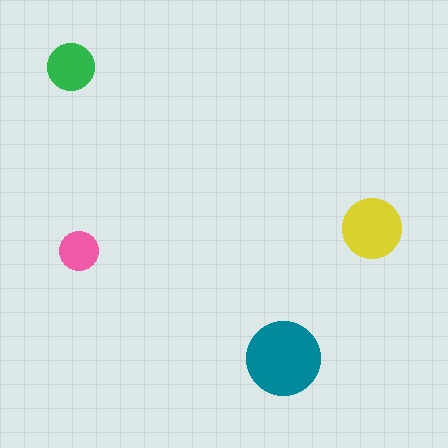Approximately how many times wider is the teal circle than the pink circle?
About 2 times wider.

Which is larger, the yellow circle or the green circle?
The yellow one.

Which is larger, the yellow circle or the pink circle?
The yellow one.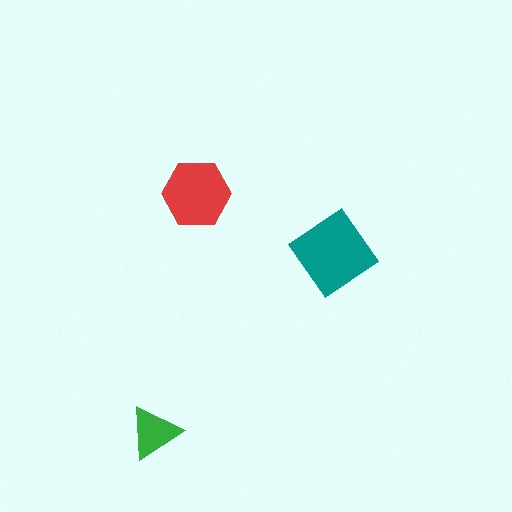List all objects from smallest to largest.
The green triangle, the red hexagon, the teal diamond.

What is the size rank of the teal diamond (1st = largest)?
1st.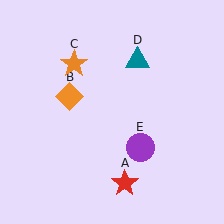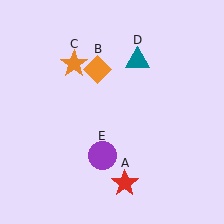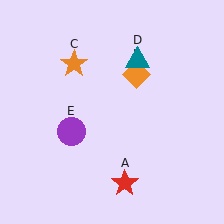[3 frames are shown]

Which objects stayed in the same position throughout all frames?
Red star (object A) and orange star (object C) and teal triangle (object D) remained stationary.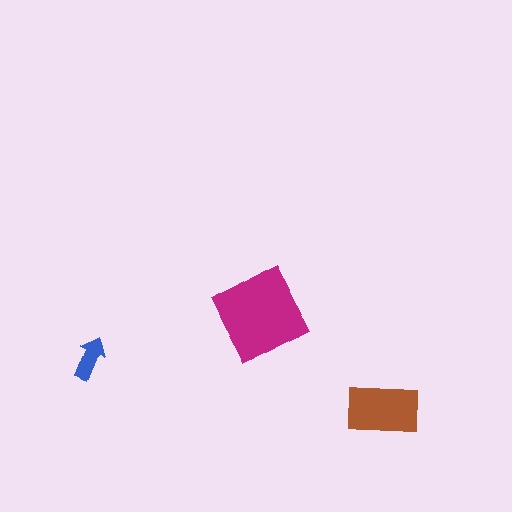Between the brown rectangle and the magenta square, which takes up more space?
The magenta square.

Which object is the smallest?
The blue arrow.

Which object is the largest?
The magenta square.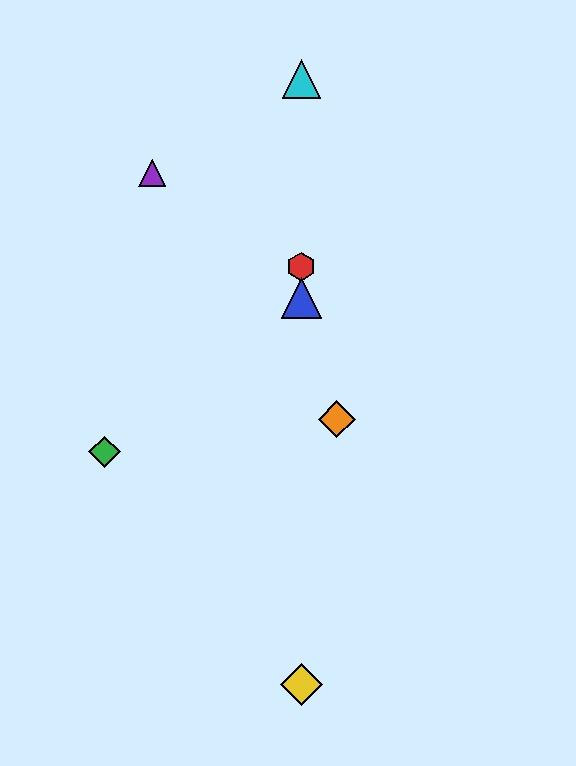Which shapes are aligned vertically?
The red hexagon, the blue triangle, the yellow diamond, the cyan triangle are aligned vertically.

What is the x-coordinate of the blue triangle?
The blue triangle is at x≈301.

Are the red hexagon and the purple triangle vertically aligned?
No, the red hexagon is at x≈301 and the purple triangle is at x≈152.